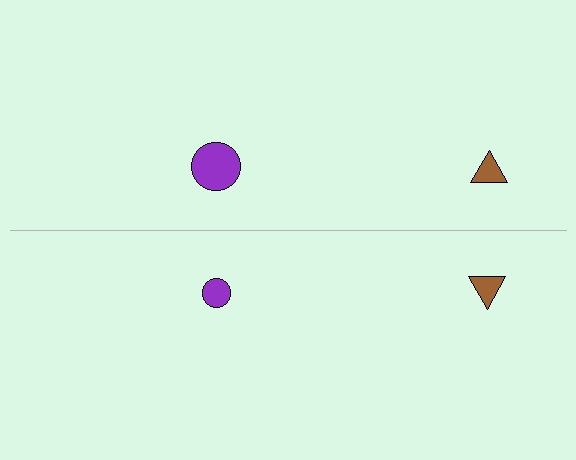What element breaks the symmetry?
The purple circle on the bottom side has a different size than its mirror counterpart.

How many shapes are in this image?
There are 4 shapes in this image.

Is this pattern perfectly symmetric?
No, the pattern is not perfectly symmetric. The purple circle on the bottom side has a different size than its mirror counterpart.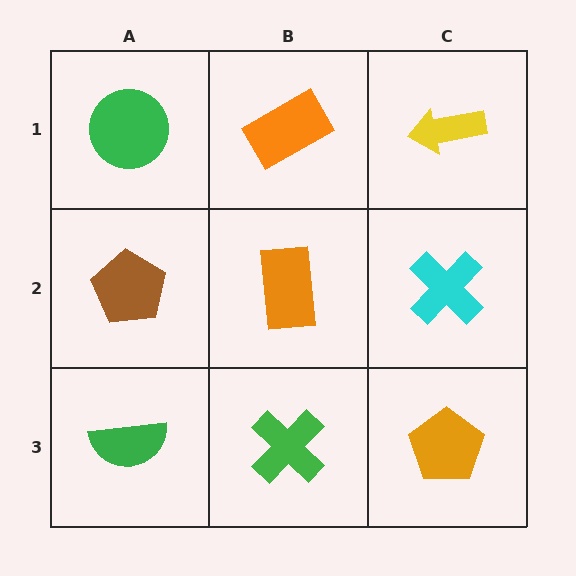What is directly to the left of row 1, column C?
An orange rectangle.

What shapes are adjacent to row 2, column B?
An orange rectangle (row 1, column B), a green cross (row 3, column B), a brown pentagon (row 2, column A), a cyan cross (row 2, column C).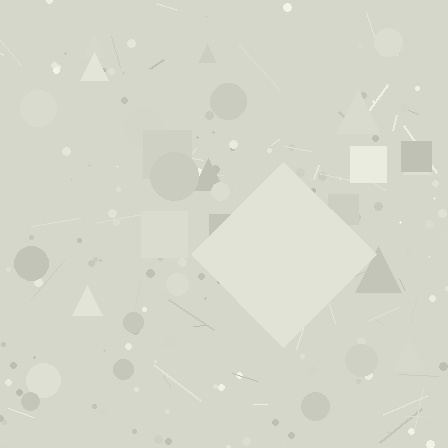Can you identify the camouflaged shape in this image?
The camouflaged shape is a diamond.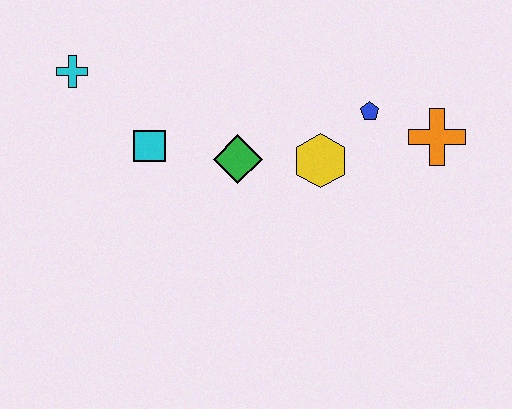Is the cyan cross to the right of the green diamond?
No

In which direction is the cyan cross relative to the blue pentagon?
The cyan cross is to the left of the blue pentagon.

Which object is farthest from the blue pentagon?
The cyan cross is farthest from the blue pentagon.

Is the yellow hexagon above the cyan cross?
No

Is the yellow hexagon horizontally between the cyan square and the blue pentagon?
Yes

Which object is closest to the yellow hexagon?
The blue pentagon is closest to the yellow hexagon.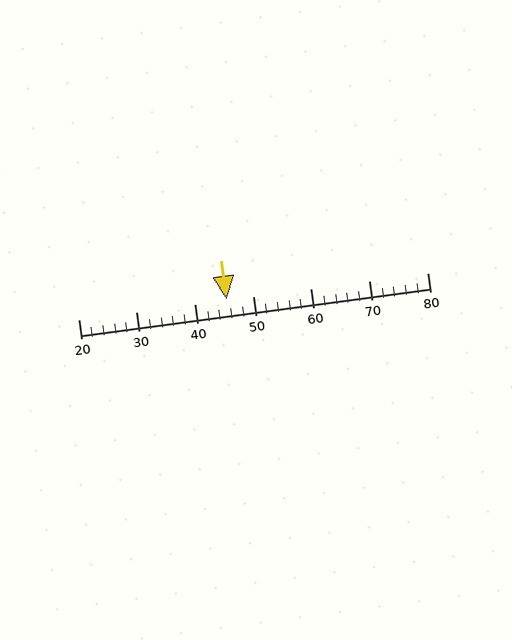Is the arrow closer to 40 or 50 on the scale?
The arrow is closer to 50.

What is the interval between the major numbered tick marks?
The major tick marks are spaced 10 units apart.